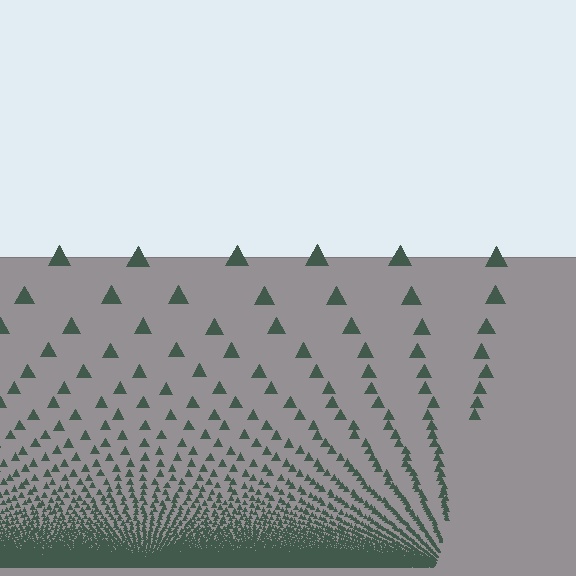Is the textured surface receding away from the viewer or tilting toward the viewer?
The surface appears to tilt toward the viewer. Texture elements get larger and sparser toward the top.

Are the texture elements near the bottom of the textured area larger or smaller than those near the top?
Smaller. The gradient is inverted — elements near the bottom are smaller and denser.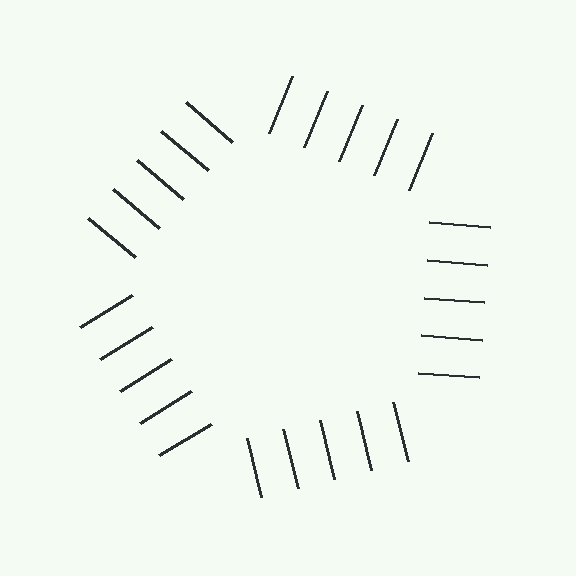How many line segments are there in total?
25 — 5 along each of the 5 edges.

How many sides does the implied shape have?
5 sides — the line-ends trace a pentagon.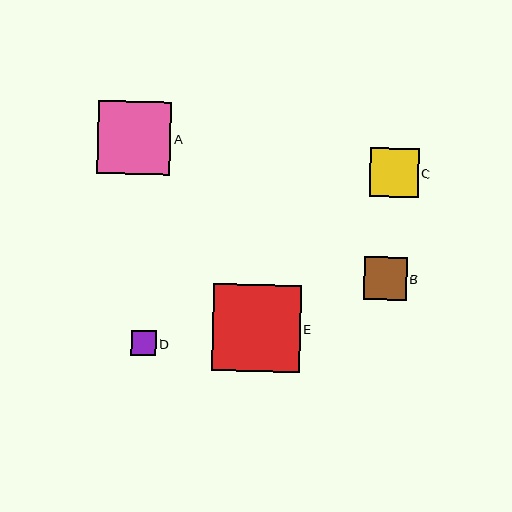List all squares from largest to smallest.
From largest to smallest: E, A, C, B, D.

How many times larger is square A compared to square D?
Square A is approximately 2.9 times the size of square D.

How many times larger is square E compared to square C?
Square E is approximately 1.8 times the size of square C.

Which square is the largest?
Square E is the largest with a size of approximately 87 pixels.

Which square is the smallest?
Square D is the smallest with a size of approximately 25 pixels.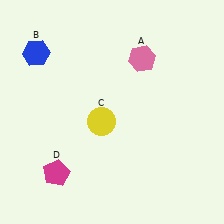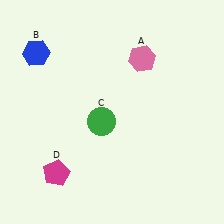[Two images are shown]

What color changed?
The circle (C) changed from yellow in Image 1 to green in Image 2.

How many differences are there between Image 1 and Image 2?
There is 1 difference between the two images.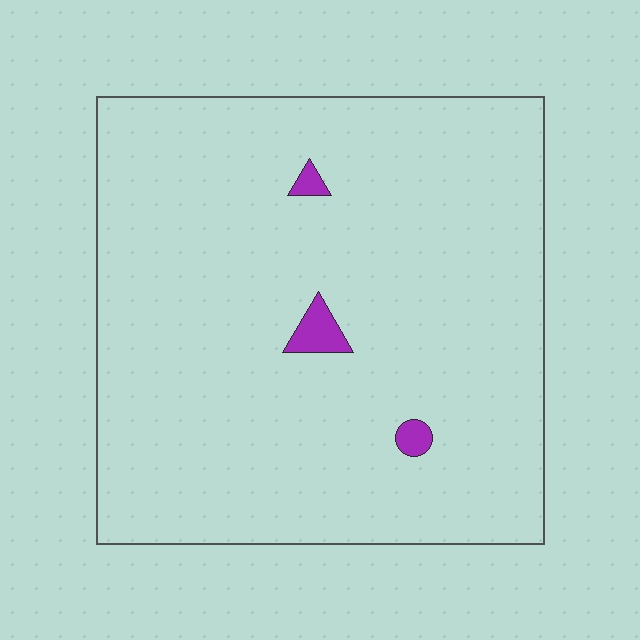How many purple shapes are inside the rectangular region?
3.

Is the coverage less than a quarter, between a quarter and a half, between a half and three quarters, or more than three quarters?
Less than a quarter.